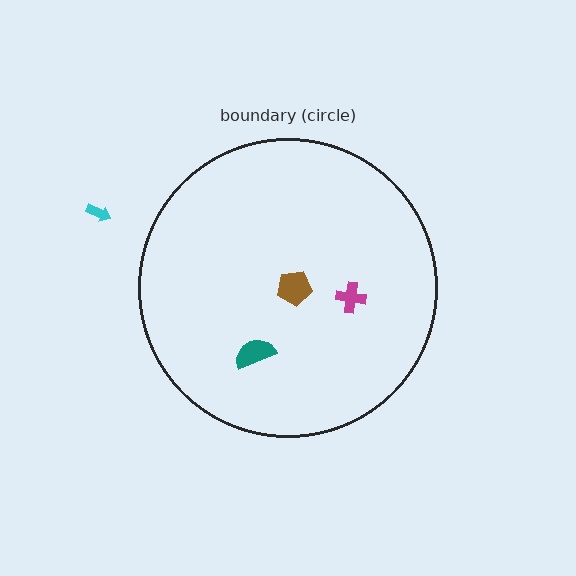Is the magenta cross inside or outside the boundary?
Inside.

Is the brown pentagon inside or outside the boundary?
Inside.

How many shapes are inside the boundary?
3 inside, 1 outside.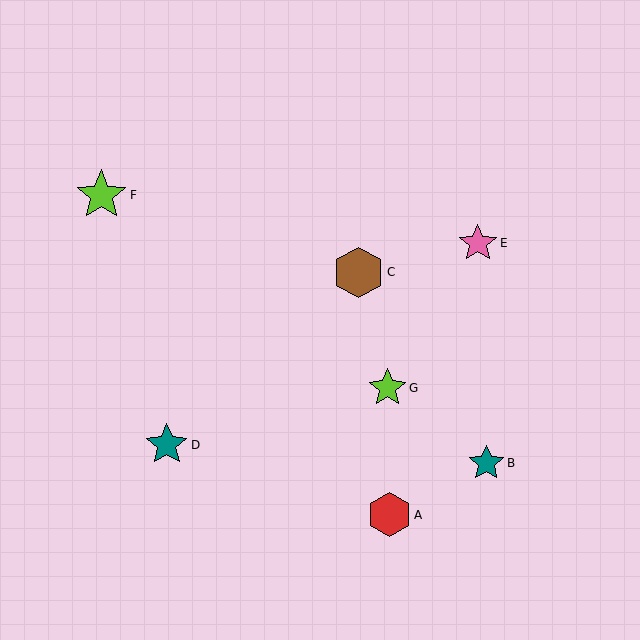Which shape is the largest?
The lime star (labeled F) is the largest.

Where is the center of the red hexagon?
The center of the red hexagon is at (389, 515).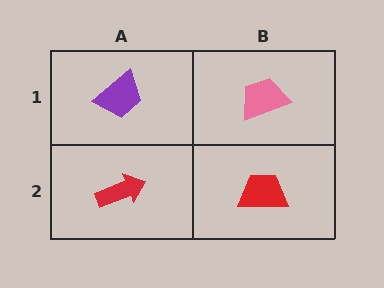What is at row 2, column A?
A red arrow.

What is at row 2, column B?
A red trapezoid.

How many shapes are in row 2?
2 shapes.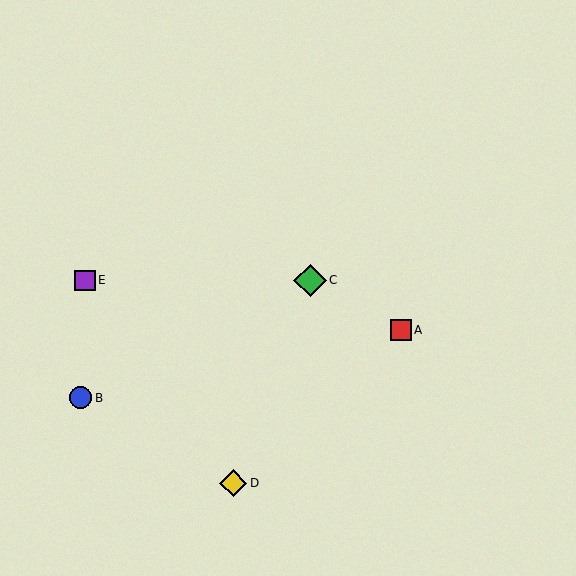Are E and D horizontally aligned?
No, E is at y≈280 and D is at y≈483.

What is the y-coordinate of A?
Object A is at y≈330.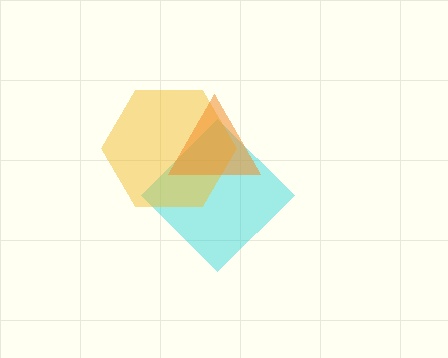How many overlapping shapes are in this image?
There are 3 overlapping shapes in the image.